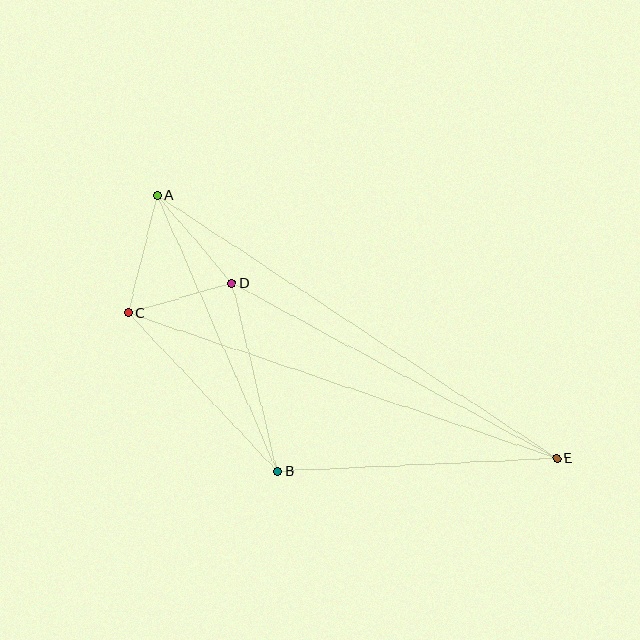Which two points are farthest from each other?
Points A and E are farthest from each other.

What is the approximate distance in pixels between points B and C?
The distance between B and C is approximately 217 pixels.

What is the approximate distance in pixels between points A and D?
The distance between A and D is approximately 116 pixels.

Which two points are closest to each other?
Points C and D are closest to each other.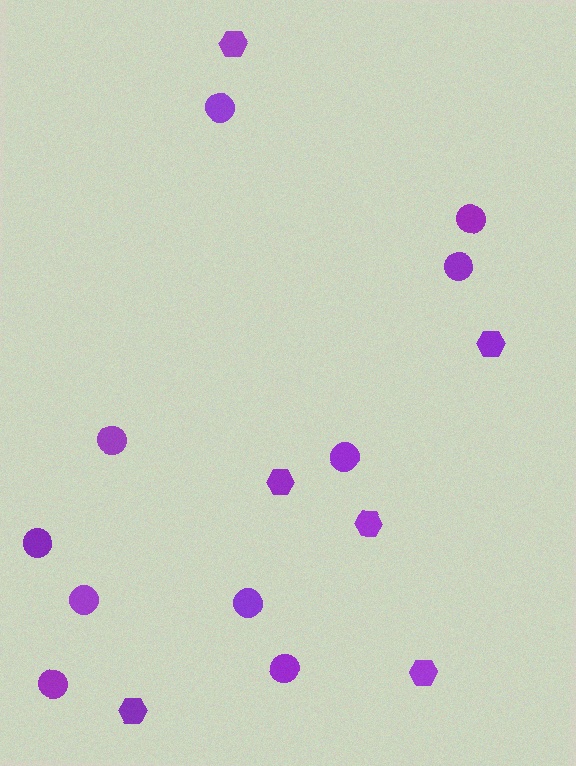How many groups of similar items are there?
There are 2 groups: one group of hexagons (6) and one group of circles (10).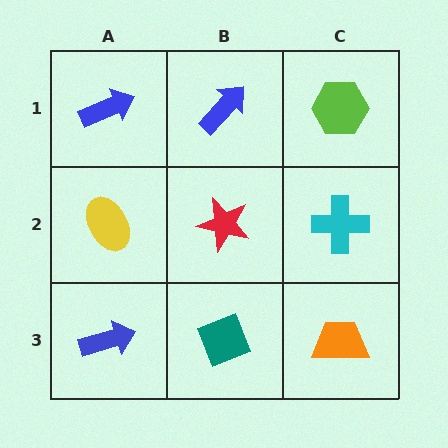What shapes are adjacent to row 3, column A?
A yellow ellipse (row 2, column A), a teal diamond (row 3, column B).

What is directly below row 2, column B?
A teal diamond.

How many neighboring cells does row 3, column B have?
3.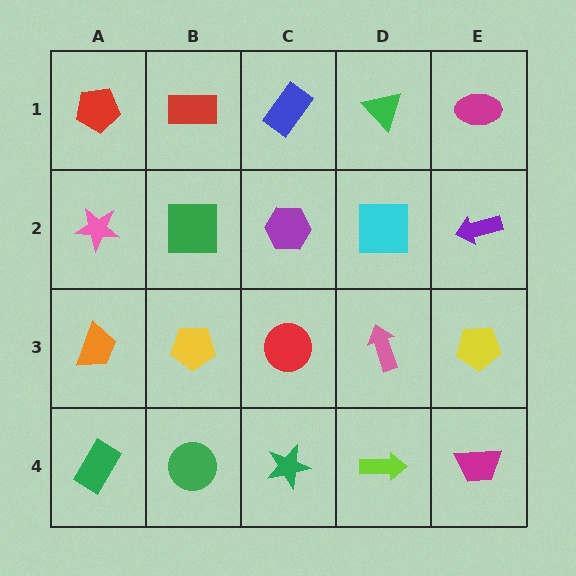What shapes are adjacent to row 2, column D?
A green triangle (row 1, column D), a pink arrow (row 3, column D), a purple hexagon (row 2, column C), a purple arrow (row 2, column E).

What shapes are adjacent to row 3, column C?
A purple hexagon (row 2, column C), a green star (row 4, column C), a yellow pentagon (row 3, column B), a pink arrow (row 3, column D).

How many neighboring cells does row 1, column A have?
2.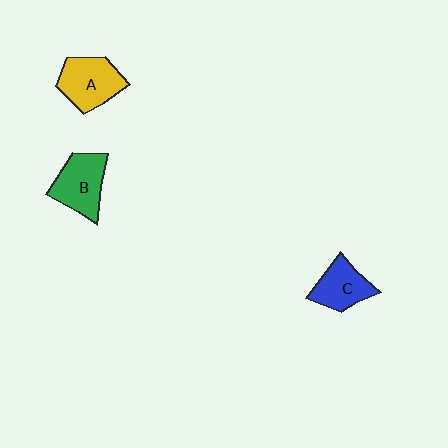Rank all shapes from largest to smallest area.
From largest to smallest: A (yellow), B (green), C (blue).